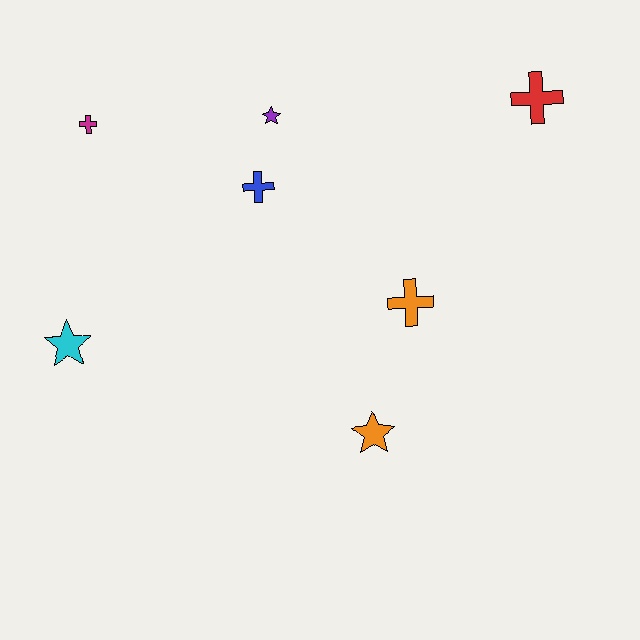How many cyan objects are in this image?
There is 1 cyan object.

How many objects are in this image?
There are 7 objects.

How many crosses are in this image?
There are 4 crosses.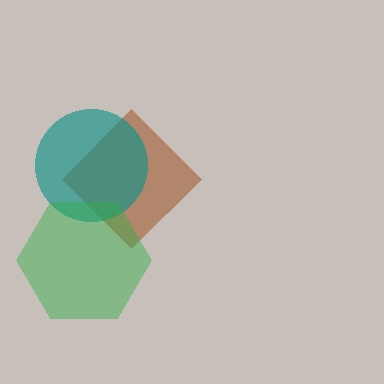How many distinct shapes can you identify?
There are 3 distinct shapes: a brown diamond, a teal circle, a green hexagon.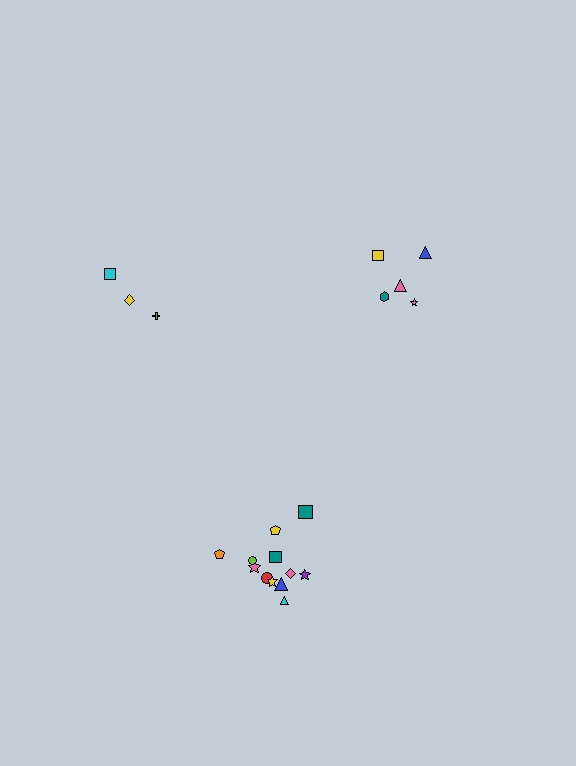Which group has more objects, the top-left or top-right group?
The top-right group.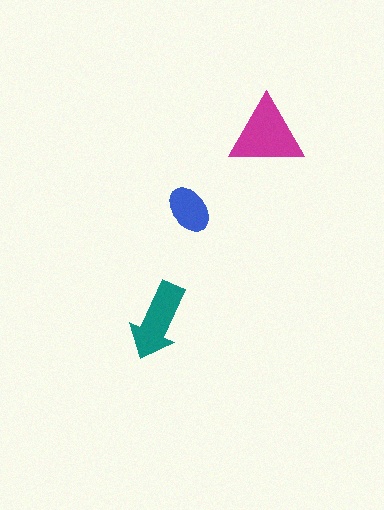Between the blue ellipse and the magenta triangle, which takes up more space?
The magenta triangle.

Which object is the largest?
The magenta triangle.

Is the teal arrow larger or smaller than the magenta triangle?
Smaller.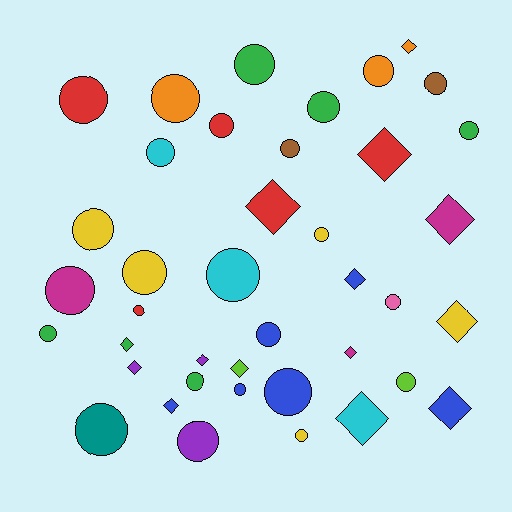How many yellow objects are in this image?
There are 5 yellow objects.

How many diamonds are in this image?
There are 14 diamonds.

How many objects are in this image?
There are 40 objects.